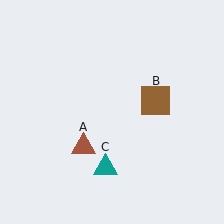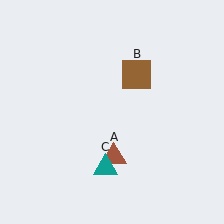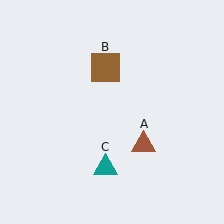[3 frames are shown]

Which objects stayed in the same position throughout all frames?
Teal triangle (object C) remained stationary.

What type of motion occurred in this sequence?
The brown triangle (object A), brown square (object B) rotated counterclockwise around the center of the scene.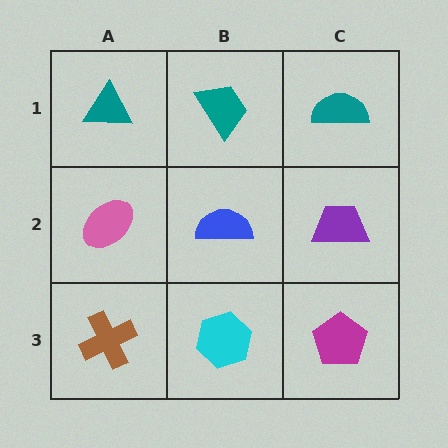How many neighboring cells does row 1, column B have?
3.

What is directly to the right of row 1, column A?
A teal trapezoid.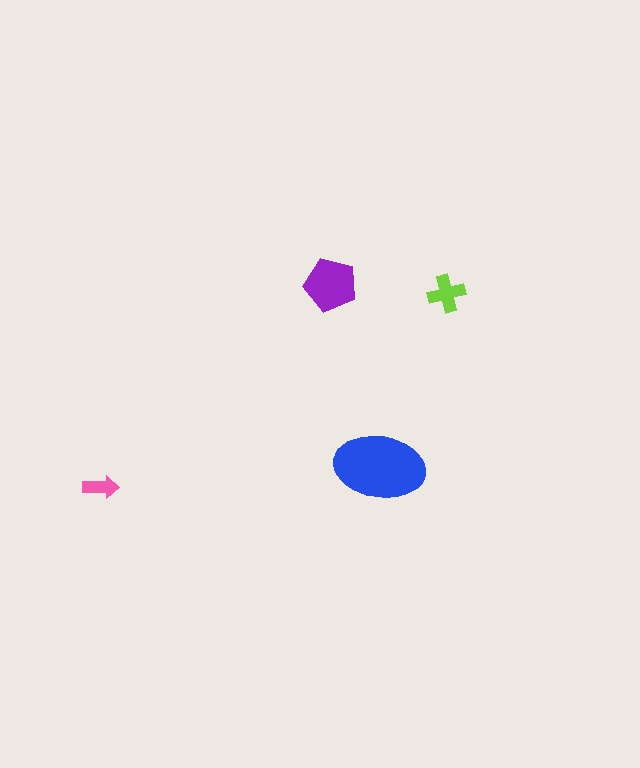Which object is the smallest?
The pink arrow.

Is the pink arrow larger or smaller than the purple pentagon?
Smaller.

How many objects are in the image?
There are 4 objects in the image.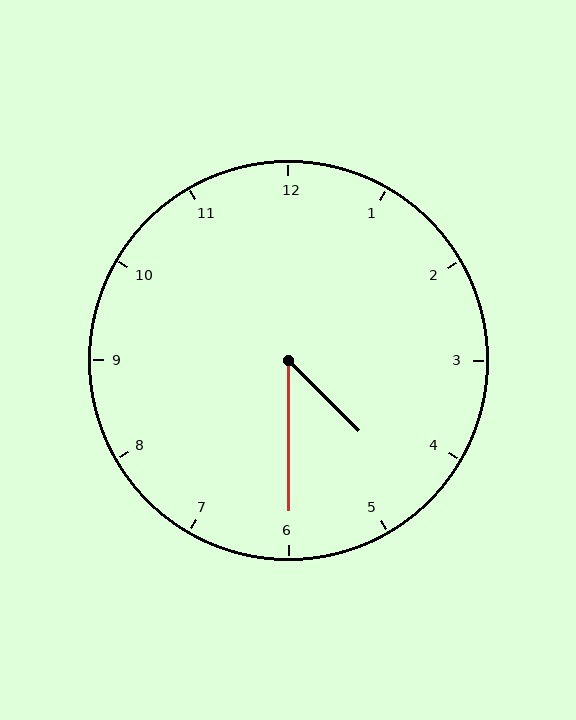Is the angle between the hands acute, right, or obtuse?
It is acute.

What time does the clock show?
4:30.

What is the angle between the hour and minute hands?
Approximately 45 degrees.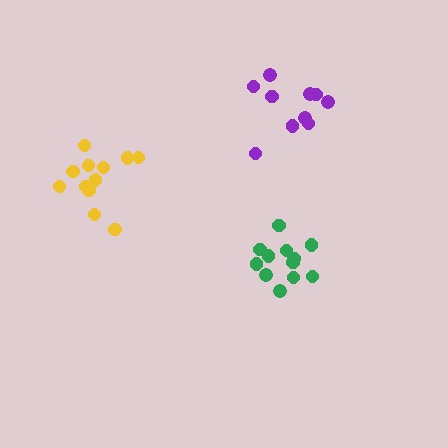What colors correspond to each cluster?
The clusters are colored: purple, green, yellow.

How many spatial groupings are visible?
There are 3 spatial groupings.